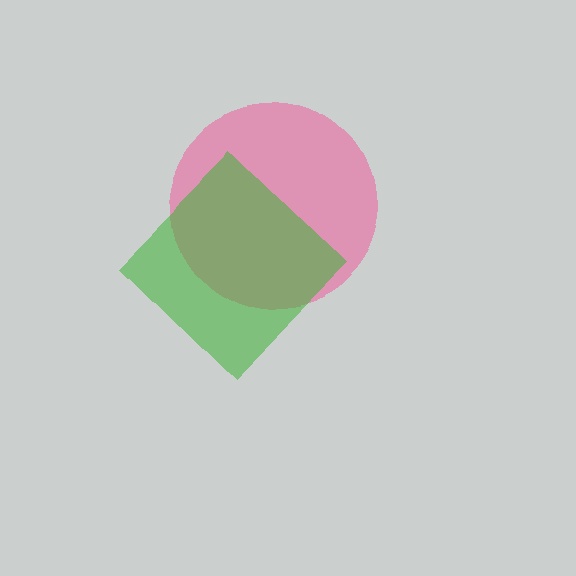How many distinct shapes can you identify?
There are 2 distinct shapes: a pink circle, a green diamond.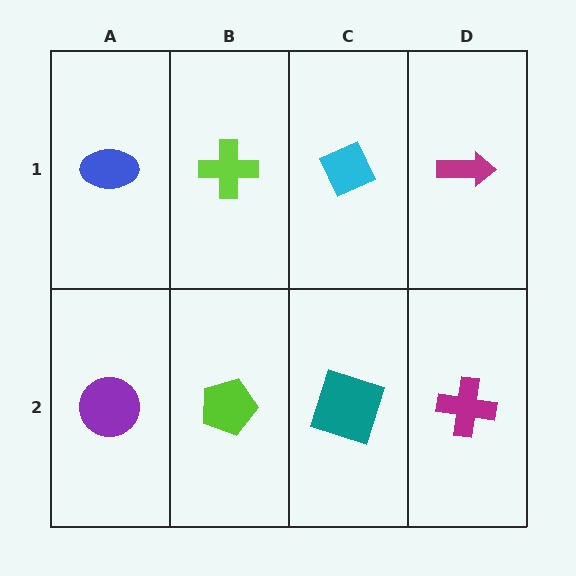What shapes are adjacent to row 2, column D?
A magenta arrow (row 1, column D), a teal square (row 2, column C).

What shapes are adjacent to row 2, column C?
A cyan diamond (row 1, column C), a lime pentagon (row 2, column B), a magenta cross (row 2, column D).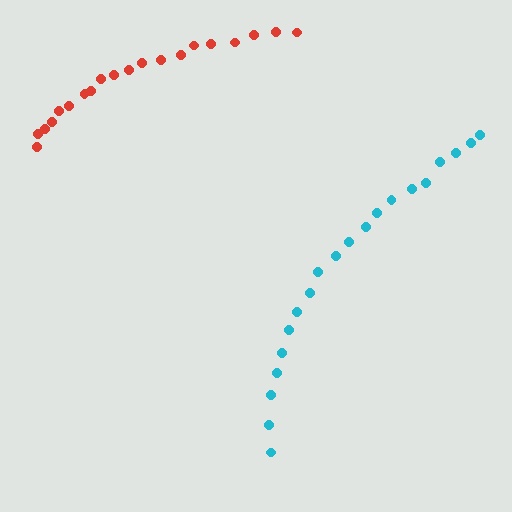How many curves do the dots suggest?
There are 2 distinct paths.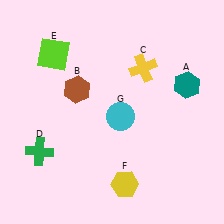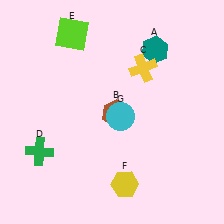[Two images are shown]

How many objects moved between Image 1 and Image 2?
3 objects moved between the two images.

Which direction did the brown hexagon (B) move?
The brown hexagon (B) moved right.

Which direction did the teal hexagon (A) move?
The teal hexagon (A) moved up.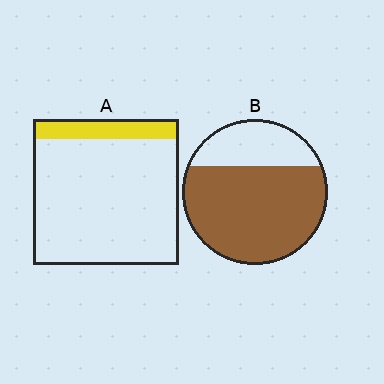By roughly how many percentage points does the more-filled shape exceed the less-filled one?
By roughly 60 percentage points (B over A).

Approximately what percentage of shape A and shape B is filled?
A is approximately 15% and B is approximately 70%.